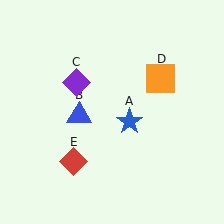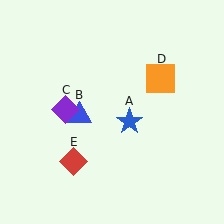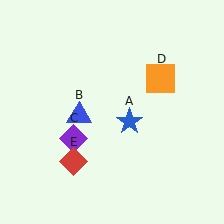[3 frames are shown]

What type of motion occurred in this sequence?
The purple diamond (object C) rotated counterclockwise around the center of the scene.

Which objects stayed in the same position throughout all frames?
Blue star (object A) and blue triangle (object B) and orange square (object D) and red diamond (object E) remained stationary.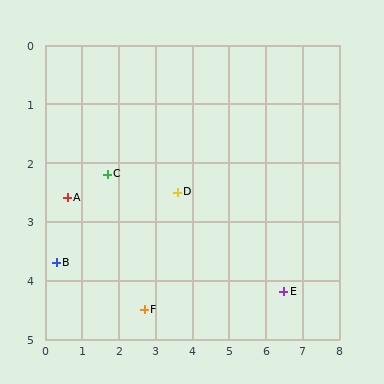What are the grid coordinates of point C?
Point C is at approximately (1.7, 2.2).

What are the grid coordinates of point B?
Point B is at approximately (0.3, 3.7).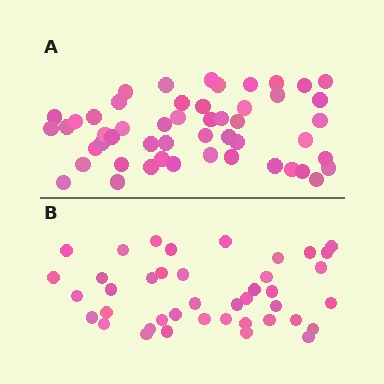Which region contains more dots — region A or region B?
Region A (the top region) has more dots.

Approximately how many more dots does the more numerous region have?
Region A has roughly 10 or so more dots than region B.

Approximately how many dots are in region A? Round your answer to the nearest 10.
About 50 dots. (The exact count is 51, which rounds to 50.)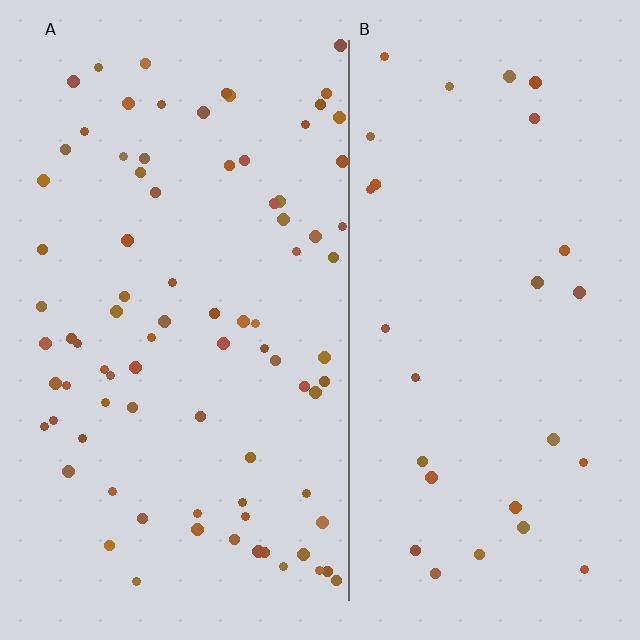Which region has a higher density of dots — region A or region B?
A (the left).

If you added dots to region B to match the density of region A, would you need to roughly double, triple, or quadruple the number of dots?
Approximately triple.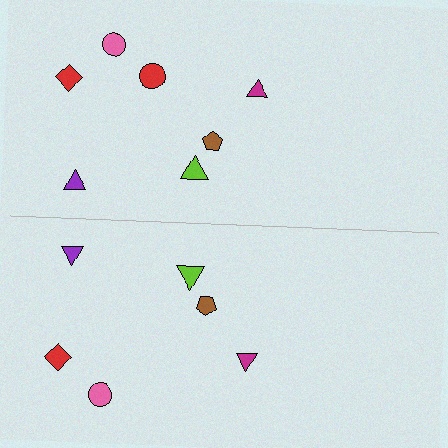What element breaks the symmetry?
A red circle is missing from the bottom side.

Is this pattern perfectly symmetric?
No, the pattern is not perfectly symmetric. A red circle is missing from the bottom side.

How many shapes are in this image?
There are 13 shapes in this image.